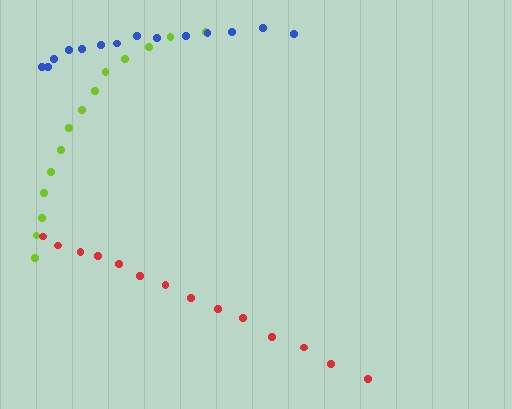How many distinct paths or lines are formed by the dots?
There are 3 distinct paths.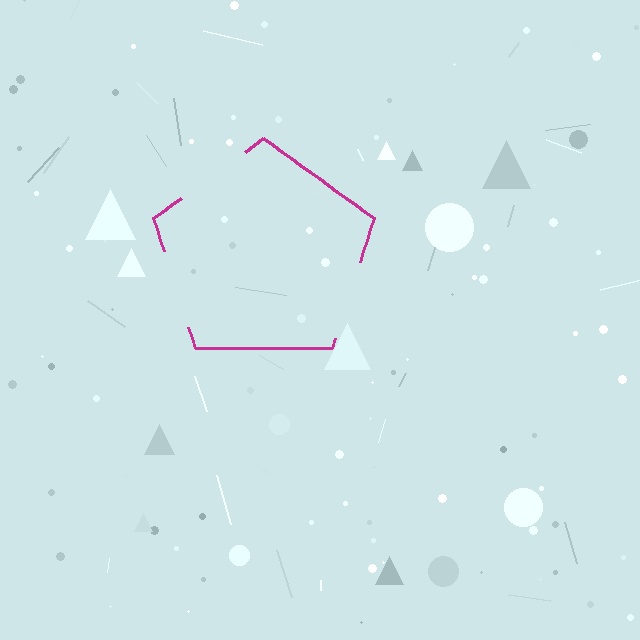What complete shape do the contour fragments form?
The contour fragments form a pentagon.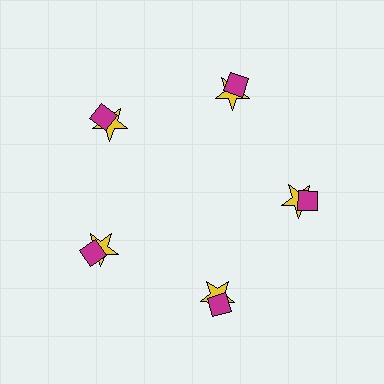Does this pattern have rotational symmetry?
Yes, this pattern has 5-fold rotational symmetry. It looks the same after rotating 72 degrees around the center.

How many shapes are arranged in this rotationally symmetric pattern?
There are 10 shapes, arranged in 5 groups of 2.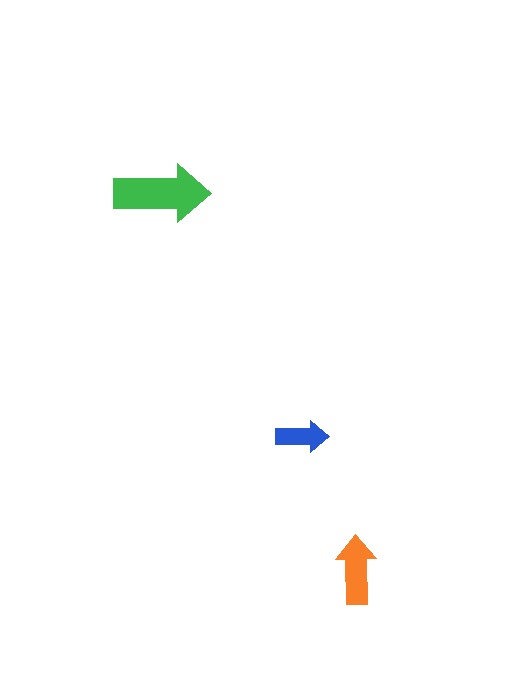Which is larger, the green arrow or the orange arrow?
The green one.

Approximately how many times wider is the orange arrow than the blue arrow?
About 1.5 times wider.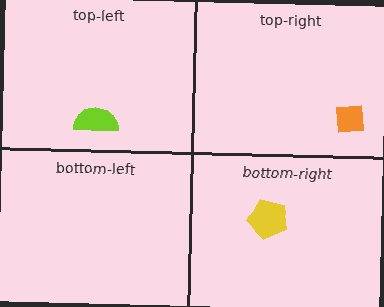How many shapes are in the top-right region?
1.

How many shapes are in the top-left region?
1.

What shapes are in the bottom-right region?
The yellow pentagon.